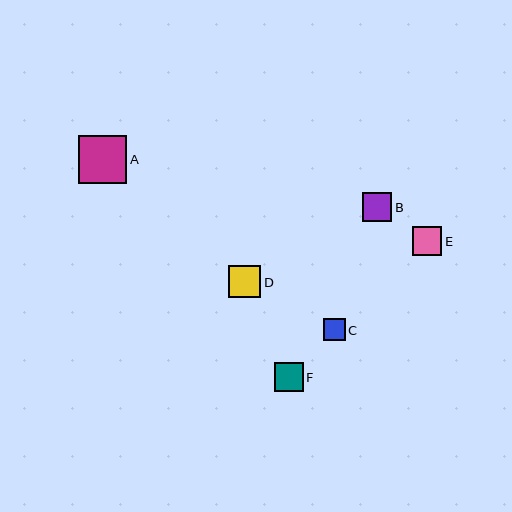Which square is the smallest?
Square C is the smallest with a size of approximately 22 pixels.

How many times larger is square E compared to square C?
Square E is approximately 1.3 times the size of square C.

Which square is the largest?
Square A is the largest with a size of approximately 48 pixels.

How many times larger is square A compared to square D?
Square A is approximately 1.5 times the size of square D.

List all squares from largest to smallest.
From largest to smallest: A, D, B, E, F, C.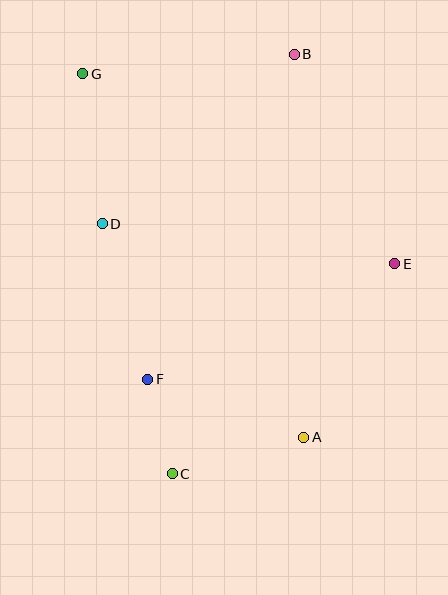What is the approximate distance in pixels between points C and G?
The distance between C and G is approximately 410 pixels.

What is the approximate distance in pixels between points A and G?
The distance between A and G is approximately 426 pixels.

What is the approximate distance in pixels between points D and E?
The distance between D and E is approximately 295 pixels.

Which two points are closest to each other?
Points C and F are closest to each other.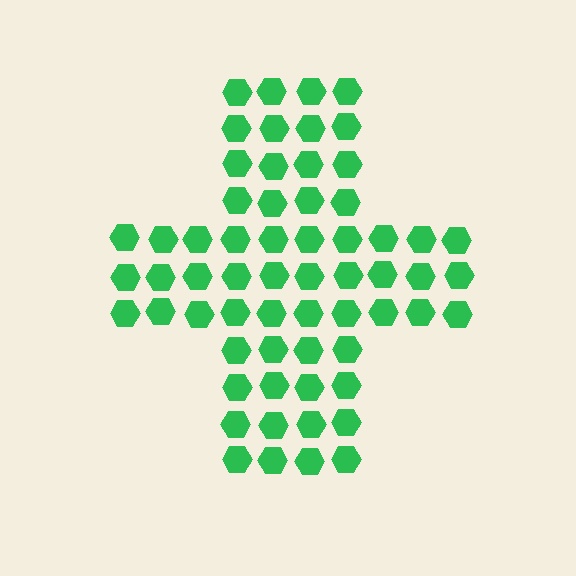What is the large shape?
The large shape is a cross.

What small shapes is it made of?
It is made of small hexagons.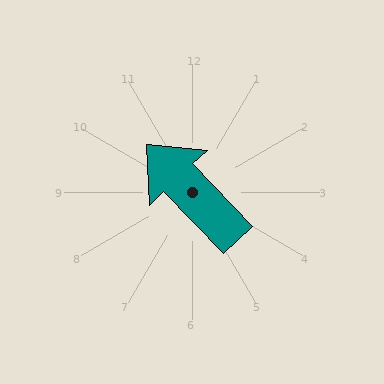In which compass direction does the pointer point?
Northwest.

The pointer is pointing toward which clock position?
Roughly 11 o'clock.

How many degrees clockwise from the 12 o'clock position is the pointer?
Approximately 316 degrees.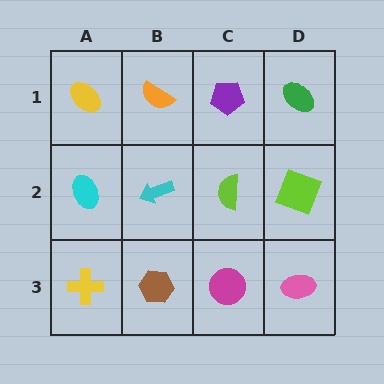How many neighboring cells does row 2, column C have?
4.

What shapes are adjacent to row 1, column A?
A cyan ellipse (row 2, column A), an orange semicircle (row 1, column B).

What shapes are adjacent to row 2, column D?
A green ellipse (row 1, column D), a pink ellipse (row 3, column D), a lime semicircle (row 2, column C).